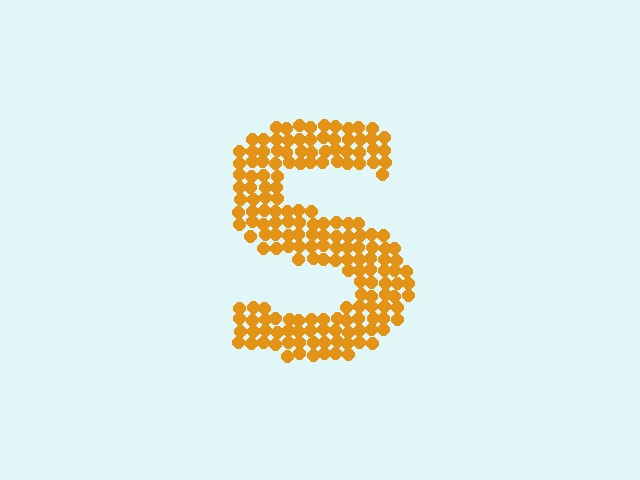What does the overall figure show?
The overall figure shows the letter S.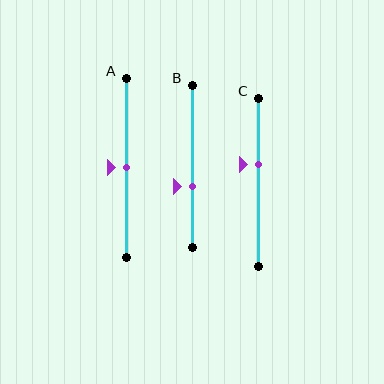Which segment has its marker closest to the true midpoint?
Segment A has its marker closest to the true midpoint.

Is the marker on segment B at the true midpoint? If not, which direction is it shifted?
No, the marker on segment B is shifted downward by about 13% of the segment length.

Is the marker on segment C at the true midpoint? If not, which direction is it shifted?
No, the marker on segment C is shifted upward by about 10% of the segment length.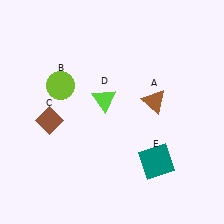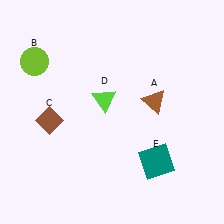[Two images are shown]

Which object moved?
The lime circle (B) moved left.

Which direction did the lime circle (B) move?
The lime circle (B) moved left.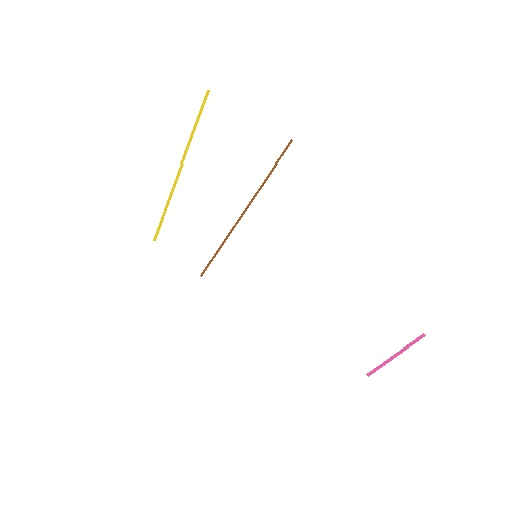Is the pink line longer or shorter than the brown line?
The brown line is longer than the pink line.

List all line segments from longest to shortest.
From longest to shortest: brown, yellow, pink.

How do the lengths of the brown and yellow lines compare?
The brown and yellow lines are approximately the same length.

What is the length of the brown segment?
The brown segment is approximately 165 pixels long.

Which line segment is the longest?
The brown line is the longest at approximately 165 pixels.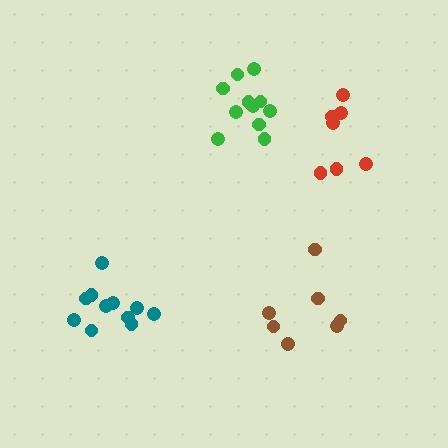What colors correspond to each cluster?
The clusters are colored: green, teal, brown, red.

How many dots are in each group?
Group 1: 11 dots, Group 2: 11 dots, Group 3: 7 dots, Group 4: 7 dots (36 total).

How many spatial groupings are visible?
There are 4 spatial groupings.